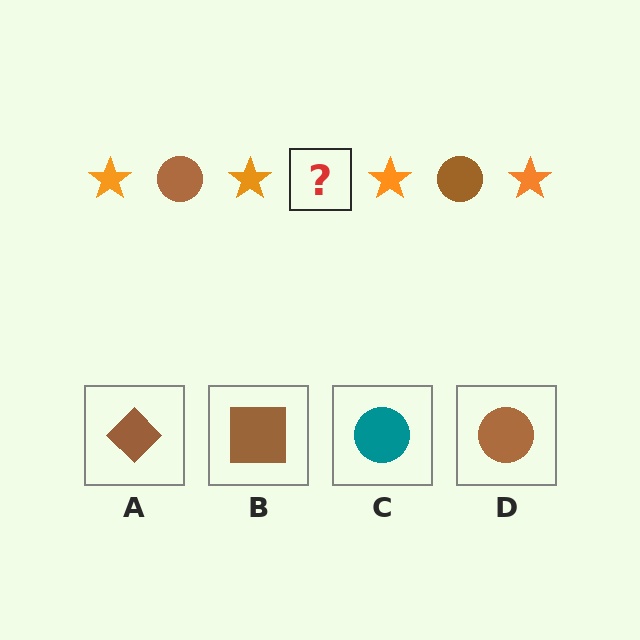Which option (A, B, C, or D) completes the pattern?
D.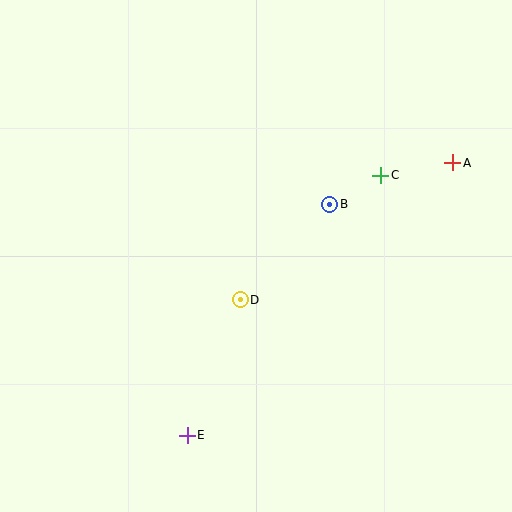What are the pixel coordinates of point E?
Point E is at (187, 435).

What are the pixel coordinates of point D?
Point D is at (240, 300).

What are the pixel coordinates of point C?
Point C is at (381, 175).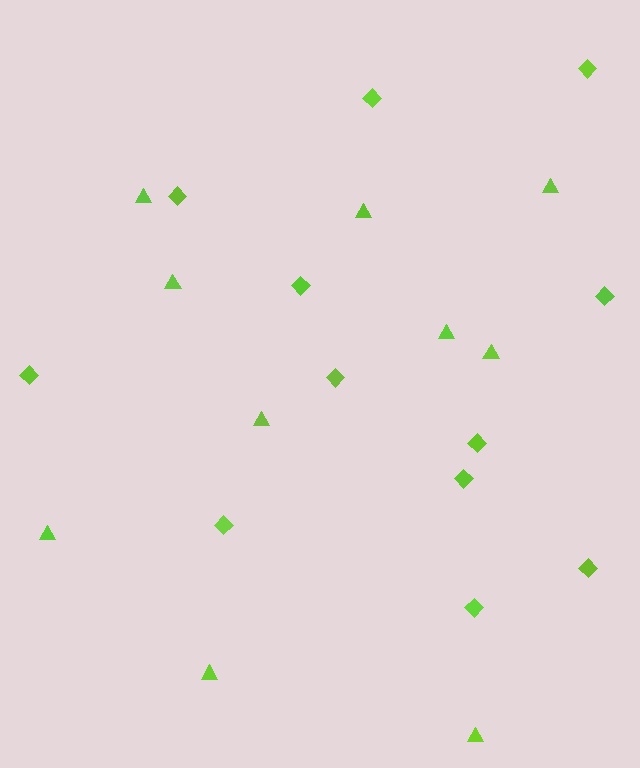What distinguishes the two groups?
There are 2 groups: one group of triangles (10) and one group of diamonds (12).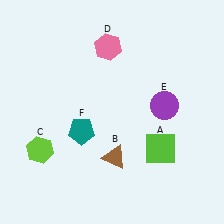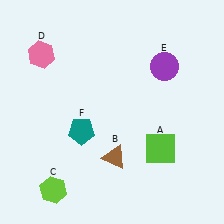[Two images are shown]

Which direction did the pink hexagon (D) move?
The pink hexagon (D) moved left.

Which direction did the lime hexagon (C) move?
The lime hexagon (C) moved down.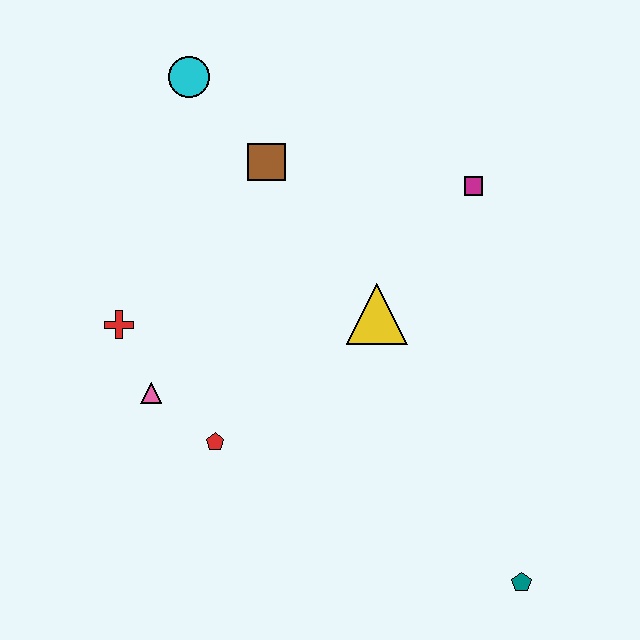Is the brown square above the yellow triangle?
Yes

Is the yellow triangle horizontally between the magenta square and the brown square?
Yes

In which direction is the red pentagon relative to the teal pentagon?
The red pentagon is to the left of the teal pentagon.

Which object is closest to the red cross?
The pink triangle is closest to the red cross.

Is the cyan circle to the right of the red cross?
Yes